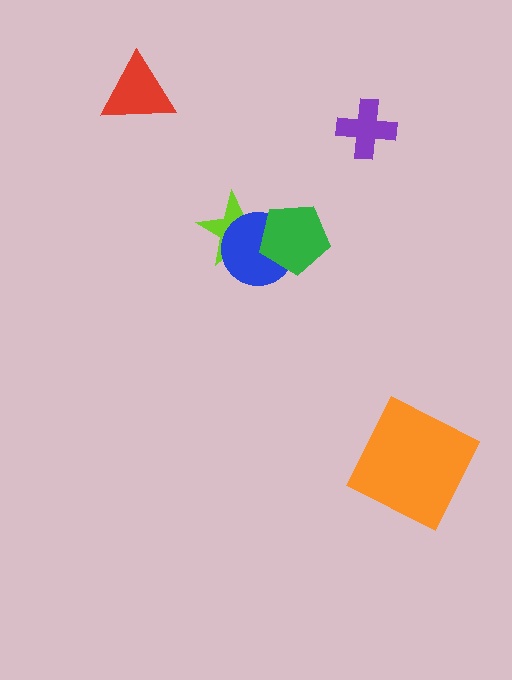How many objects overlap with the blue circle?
2 objects overlap with the blue circle.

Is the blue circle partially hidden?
Yes, it is partially covered by another shape.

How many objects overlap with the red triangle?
0 objects overlap with the red triangle.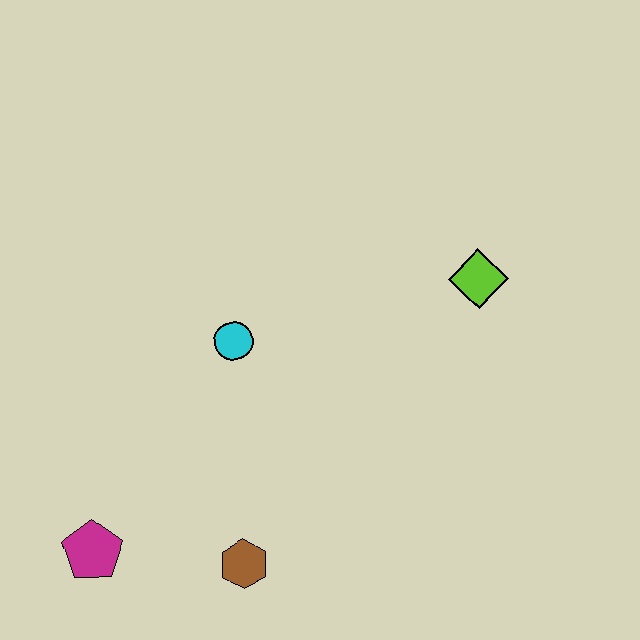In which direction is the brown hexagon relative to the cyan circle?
The brown hexagon is below the cyan circle.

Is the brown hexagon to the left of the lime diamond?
Yes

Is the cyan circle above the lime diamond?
No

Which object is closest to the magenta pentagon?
The brown hexagon is closest to the magenta pentagon.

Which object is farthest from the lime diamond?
The magenta pentagon is farthest from the lime diamond.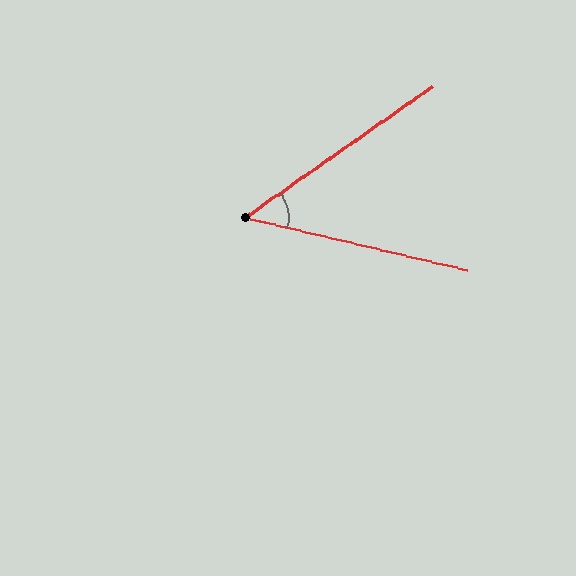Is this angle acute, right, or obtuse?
It is acute.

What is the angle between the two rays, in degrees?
Approximately 48 degrees.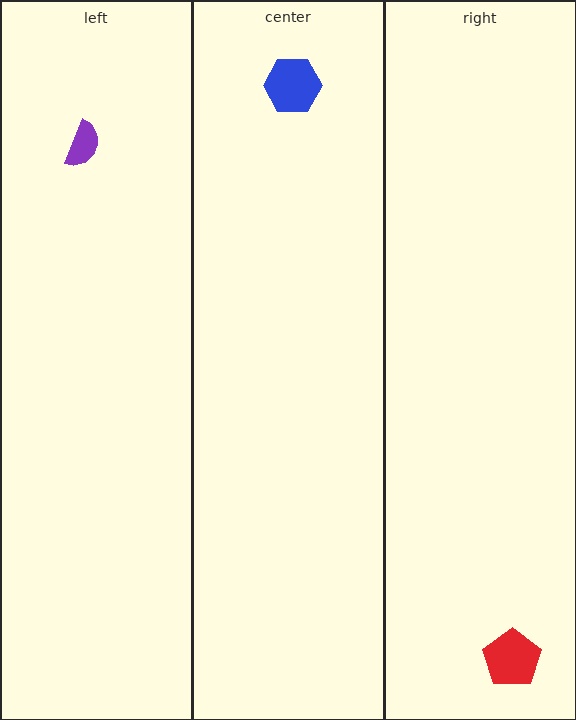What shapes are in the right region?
The red pentagon.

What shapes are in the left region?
The purple semicircle.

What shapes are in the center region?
The blue hexagon.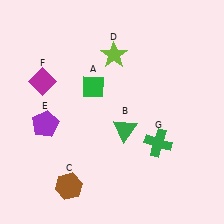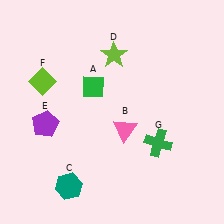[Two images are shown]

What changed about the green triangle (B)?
In Image 1, B is green. In Image 2, it changed to pink.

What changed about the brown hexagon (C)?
In Image 1, C is brown. In Image 2, it changed to teal.